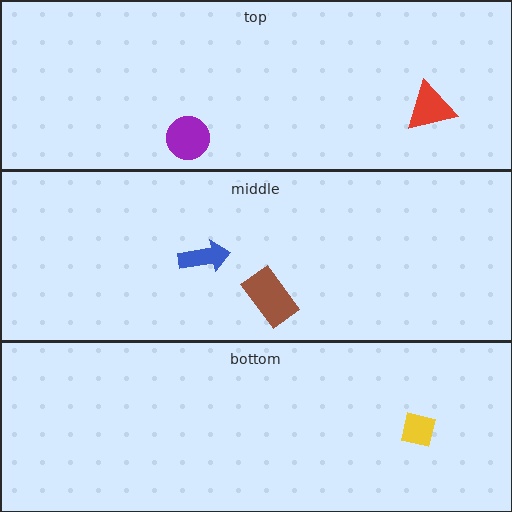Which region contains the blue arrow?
The middle region.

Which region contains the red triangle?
The top region.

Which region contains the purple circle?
The top region.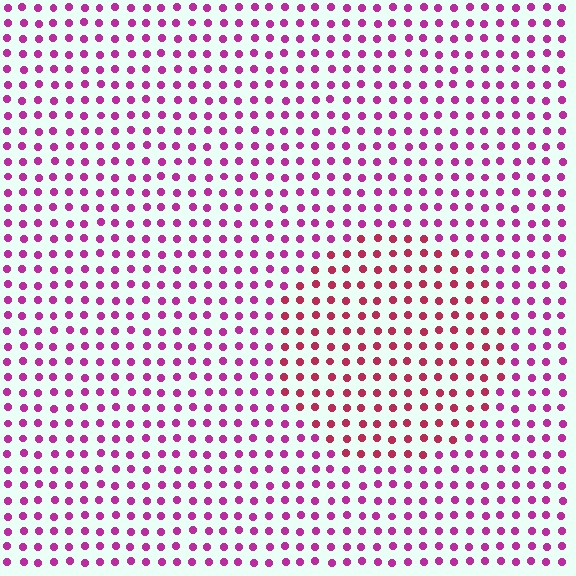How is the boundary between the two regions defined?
The boundary is defined purely by a slight shift in hue (about 30 degrees). Spacing, size, and orientation are identical on both sides.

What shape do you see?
I see a circle.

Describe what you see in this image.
The image is filled with small magenta elements in a uniform arrangement. A circle-shaped region is visible where the elements are tinted to a slightly different hue, forming a subtle color boundary.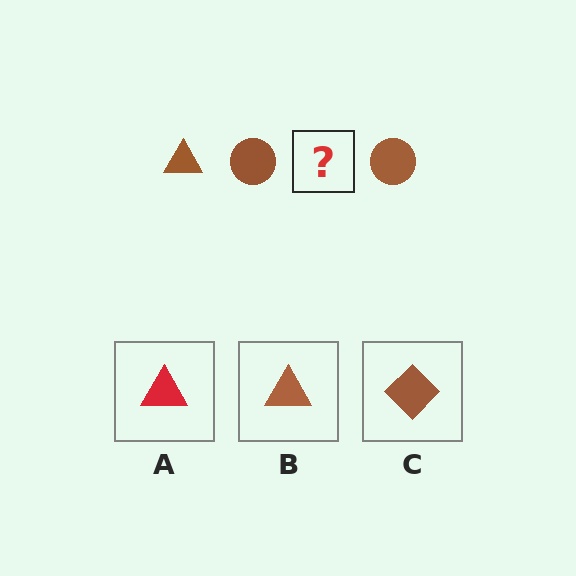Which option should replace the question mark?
Option B.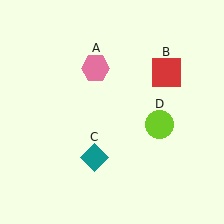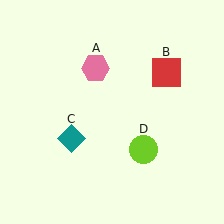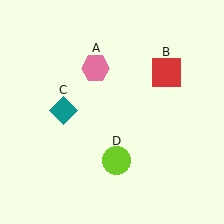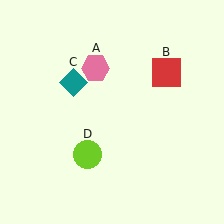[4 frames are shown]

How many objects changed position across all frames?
2 objects changed position: teal diamond (object C), lime circle (object D).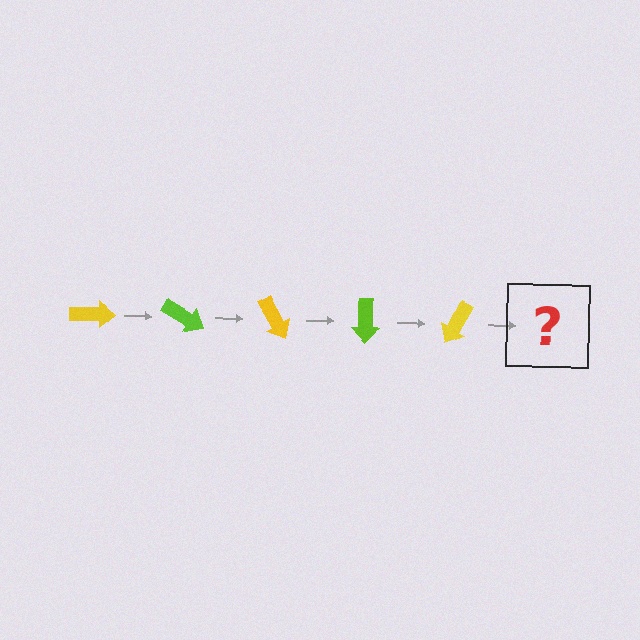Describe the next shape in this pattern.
It should be a lime arrow, rotated 150 degrees from the start.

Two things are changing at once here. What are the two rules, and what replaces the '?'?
The two rules are that it rotates 30 degrees each step and the color cycles through yellow and lime. The '?' should be a lime arrow, rotated 150 degrees from the start.